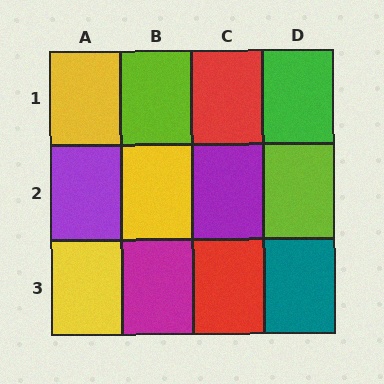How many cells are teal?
1 cell is teal.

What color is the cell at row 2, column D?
Lime.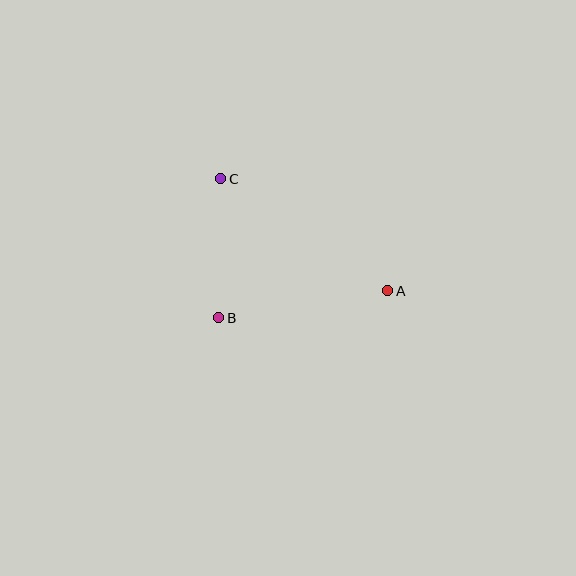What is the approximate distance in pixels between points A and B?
The distance between A and B is approximately 171 pixels.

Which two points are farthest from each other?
Points A and C are farthest from each other.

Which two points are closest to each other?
Points B and C are closest to each other.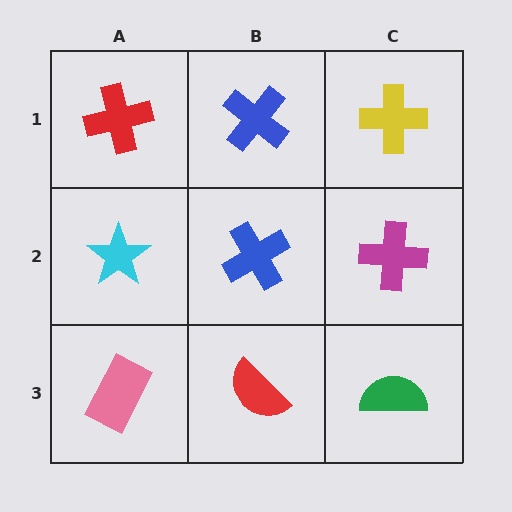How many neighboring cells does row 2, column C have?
3.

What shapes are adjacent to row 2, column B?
A blue cross (row 1, column B), a red semicircle (row 3, column B), a cyan star (row 2, column A), a magenta cross (row 2, column C).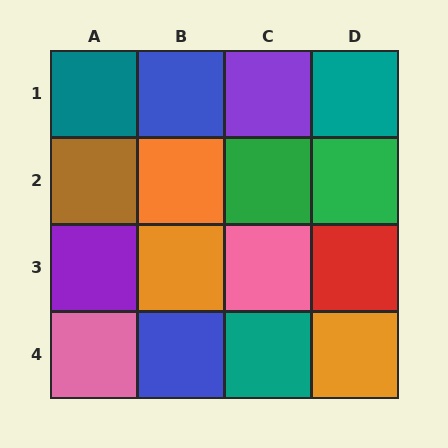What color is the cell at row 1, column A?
Teal.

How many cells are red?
1 cell is red.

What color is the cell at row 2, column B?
Orange.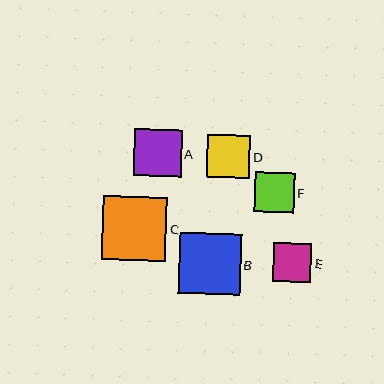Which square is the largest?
Square C is the largest with a size of approximately 64 pixels.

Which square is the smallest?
Square E is the smallest with a size of approximately 39 pixels.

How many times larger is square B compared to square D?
Square B is approximately 1.4 times the size of square D.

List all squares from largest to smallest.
From largest to smallest: C, B, A, D, F, E.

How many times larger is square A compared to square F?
Square A is approximately 1.2 times the size of square F.